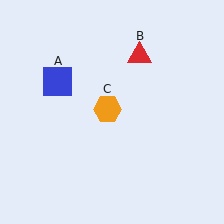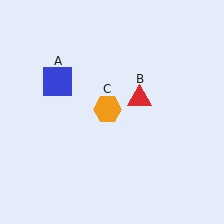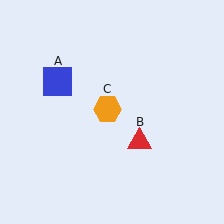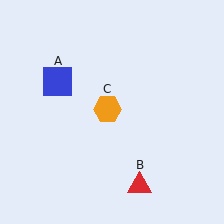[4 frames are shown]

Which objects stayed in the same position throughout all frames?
Blue square (object A) and orange hexagon (object C) remained stationary.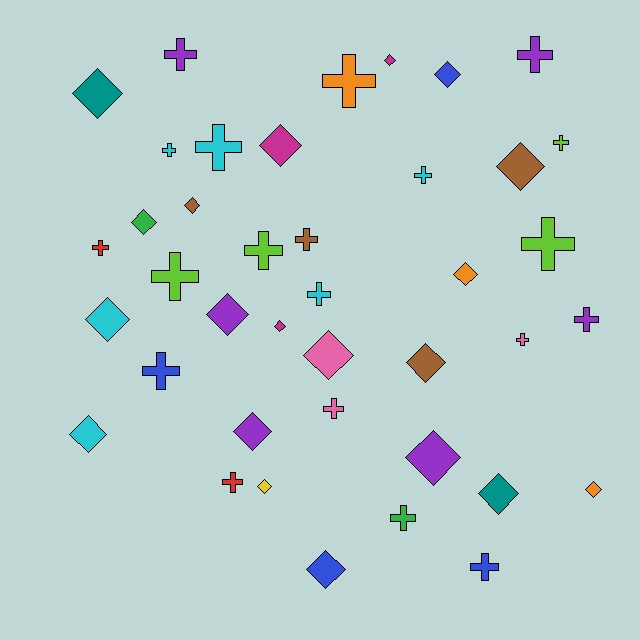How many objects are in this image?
There are 40 objects.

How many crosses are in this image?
There are 20 crosses.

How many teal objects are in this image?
There are 2 teal objects.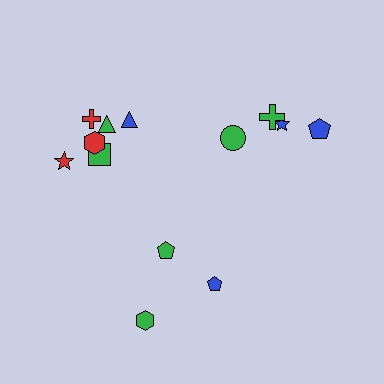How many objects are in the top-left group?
There are 6 objects.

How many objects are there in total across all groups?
There are 13 objects.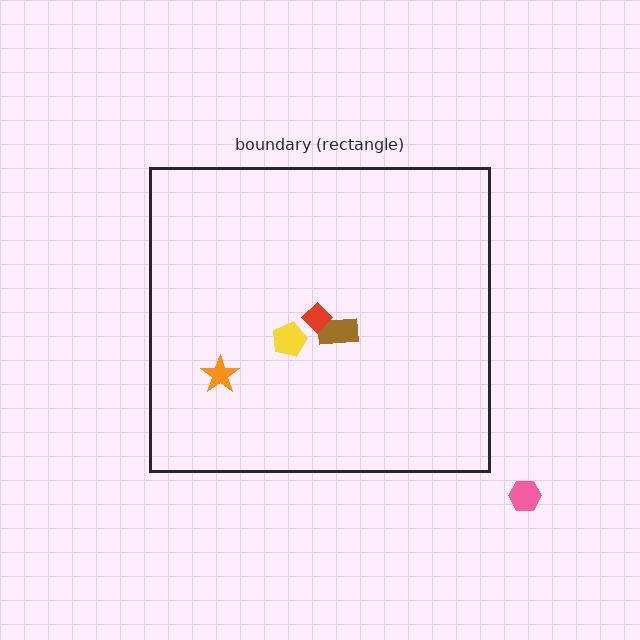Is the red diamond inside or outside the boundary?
Inside.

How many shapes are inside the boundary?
4 inside, 1 outside.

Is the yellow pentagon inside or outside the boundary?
Inside.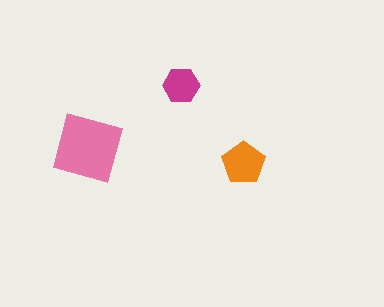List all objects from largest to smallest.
The pink diamond, the orange pentagon, the magenta hexagon.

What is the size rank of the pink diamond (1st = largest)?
1st.